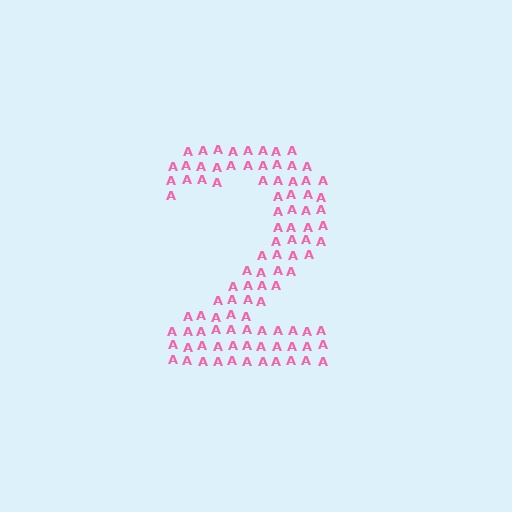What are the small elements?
The small elements are letter A's.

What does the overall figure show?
The overall figure shows the digit 2.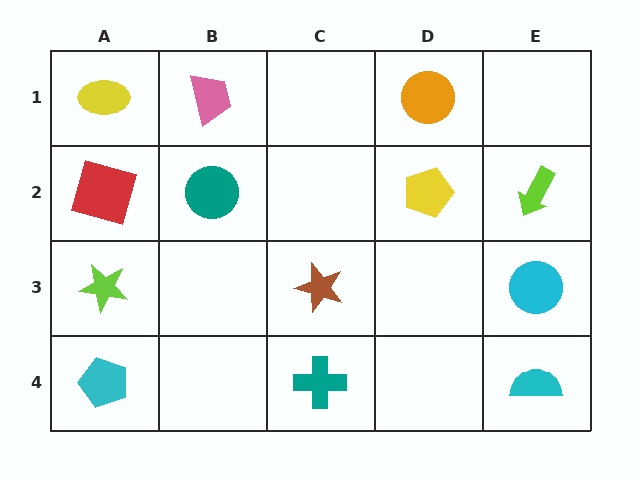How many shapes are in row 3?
3 shapes.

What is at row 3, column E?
A cyan circle.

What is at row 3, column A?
A lime star.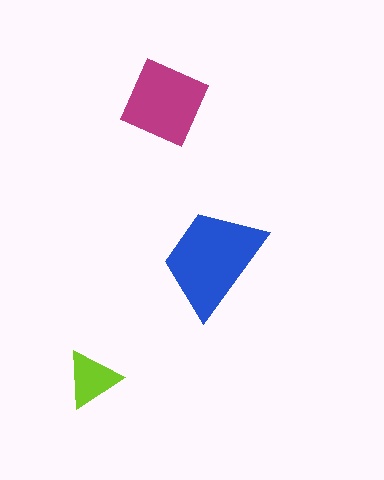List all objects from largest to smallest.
The blue trapezoid, the magenta square, the lime triangle.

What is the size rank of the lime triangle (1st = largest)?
3rd.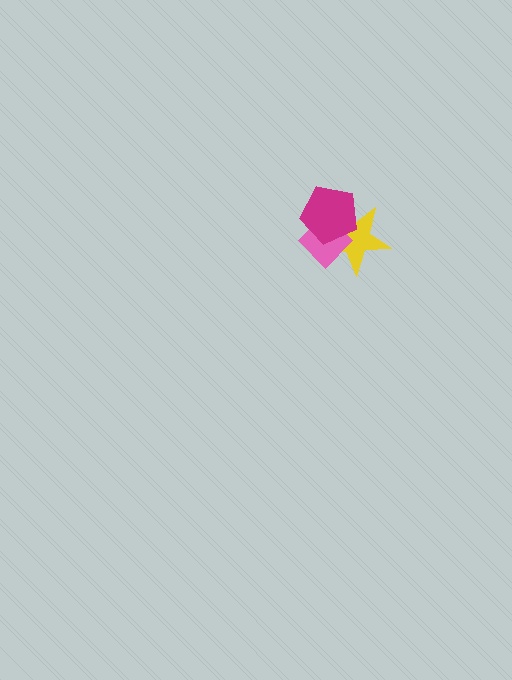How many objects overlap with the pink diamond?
2 objects overlap with the pink diamond.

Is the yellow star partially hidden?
Yes, it is partially covered by another shape.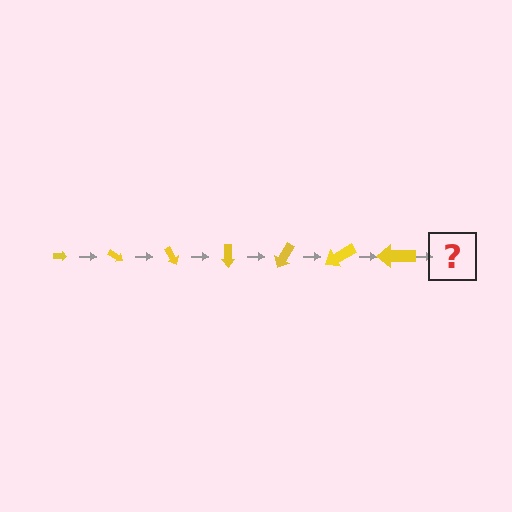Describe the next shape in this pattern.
It should be an arrow, larger than the previous one and rotated 210 degrees from the start.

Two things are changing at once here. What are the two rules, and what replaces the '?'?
The two rules are that the arrow grows larger each step and it rotates 30 degrees each step. The '?' should be an arrow, larger than the previous one and rotated 210 degrees from the start.